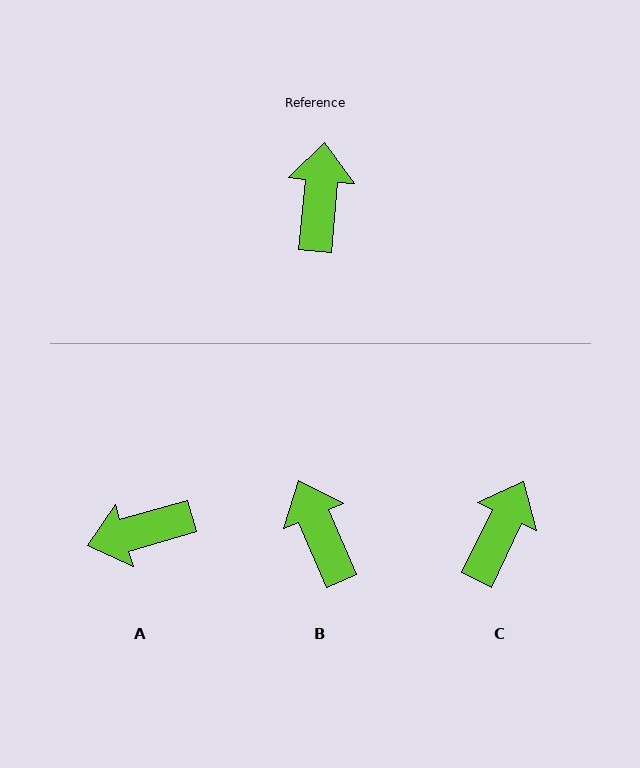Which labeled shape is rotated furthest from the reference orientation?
A, about 111 degrees away.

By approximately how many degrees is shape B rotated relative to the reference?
Approximately 28 degrees counter-clockwise.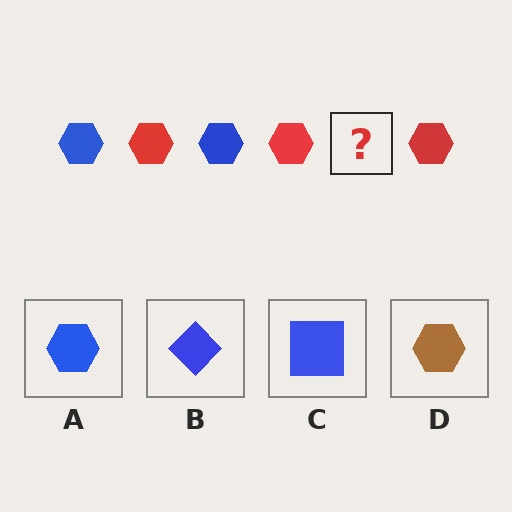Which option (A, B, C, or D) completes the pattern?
A.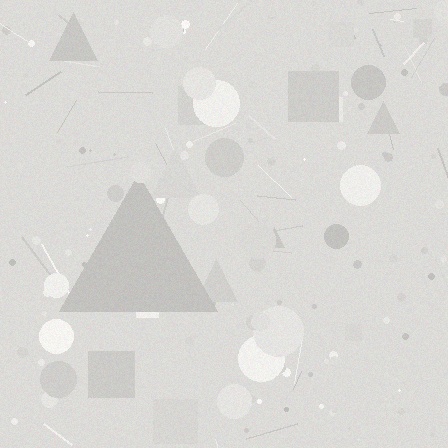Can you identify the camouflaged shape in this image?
The camouflaged shape is a triangle.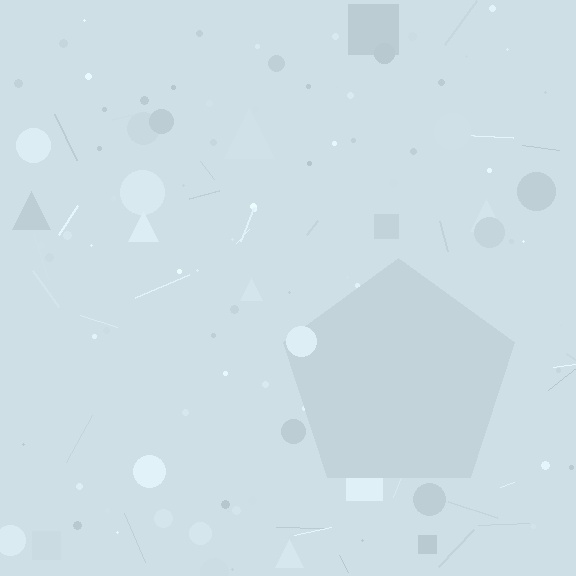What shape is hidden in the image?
A pentagon is hidden in the image.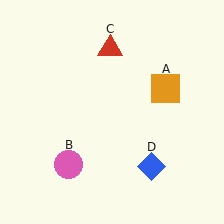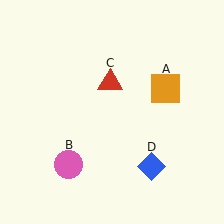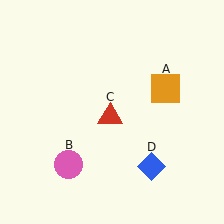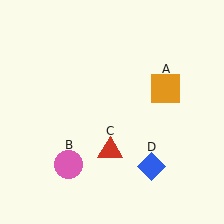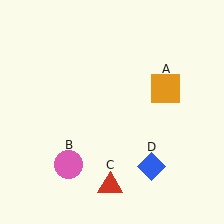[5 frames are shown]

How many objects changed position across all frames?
1 object changed position: red triangle (object C).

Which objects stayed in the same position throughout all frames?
Orange square (object A) and pink circle (object B) and blue diamond (object D) remained stationary.